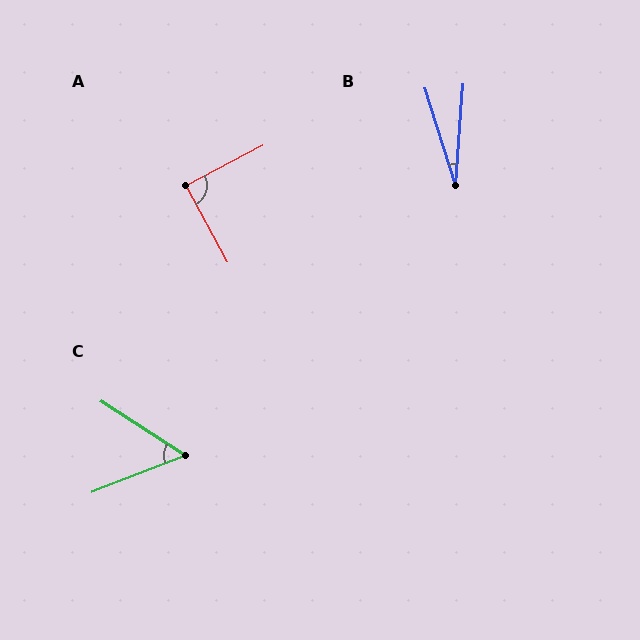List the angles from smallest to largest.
B (22°), C (54°), A (89°).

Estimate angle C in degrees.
Approximately 54 degrees.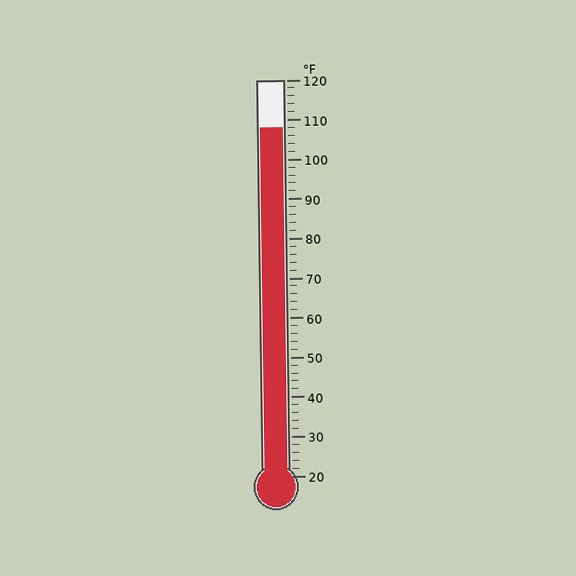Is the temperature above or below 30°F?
The temperature is above 30°F.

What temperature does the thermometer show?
The thermometer shows approximately 108°F.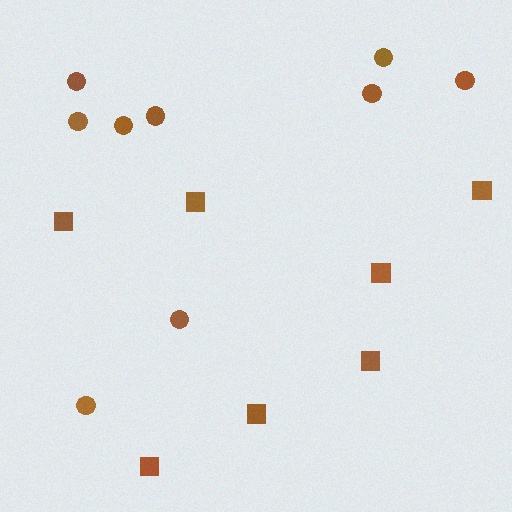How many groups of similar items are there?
There are 2 groups: one group of squares (7) and one group of circles (9).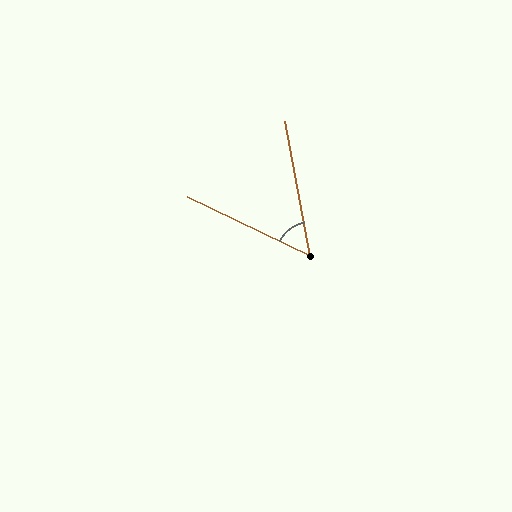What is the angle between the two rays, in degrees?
Approximately 54 degrees.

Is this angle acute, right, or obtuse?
It is acute.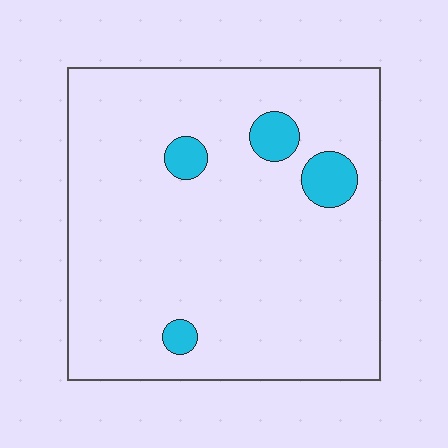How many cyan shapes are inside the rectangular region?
4.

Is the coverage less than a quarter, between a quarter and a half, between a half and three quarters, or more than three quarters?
Less than a quarter.